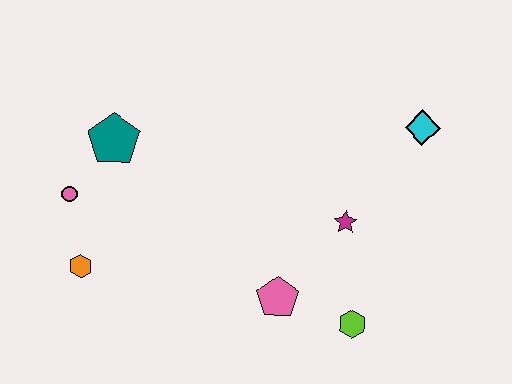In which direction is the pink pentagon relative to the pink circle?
The pink pentagon is to the right of the pink circle.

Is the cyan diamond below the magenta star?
No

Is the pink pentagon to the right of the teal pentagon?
Yes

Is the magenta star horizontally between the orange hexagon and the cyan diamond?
Yes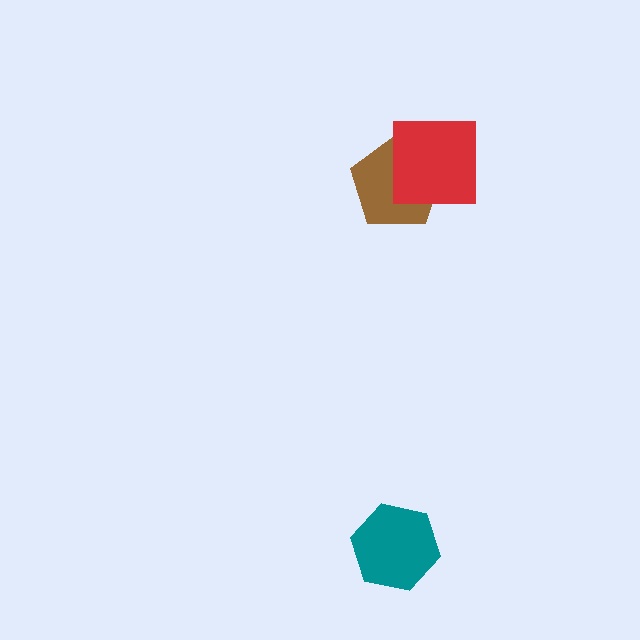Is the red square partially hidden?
No, no other shape covers it.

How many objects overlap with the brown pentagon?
1 object overlaps with the brown pentagon.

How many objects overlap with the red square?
1 object overlaps with the red square.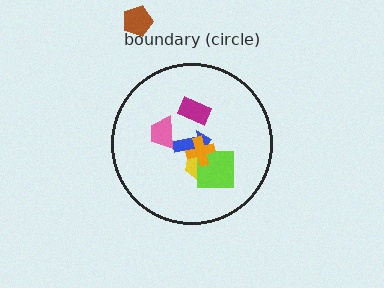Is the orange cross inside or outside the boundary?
Inside.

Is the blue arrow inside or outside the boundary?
Inside.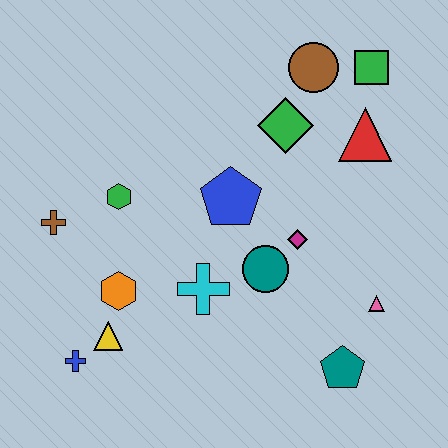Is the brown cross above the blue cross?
Yes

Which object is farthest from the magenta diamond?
The blue cross is farthest from the magenta diamond.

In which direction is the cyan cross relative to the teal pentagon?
The cyan cross is to the left of the teal pentagon.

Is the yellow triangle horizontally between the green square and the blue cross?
Yes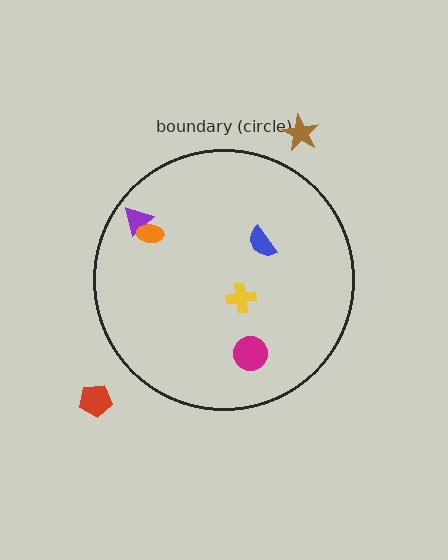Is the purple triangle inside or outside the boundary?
Inside.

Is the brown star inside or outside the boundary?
Outside.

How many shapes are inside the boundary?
5 inside, 2 outside.